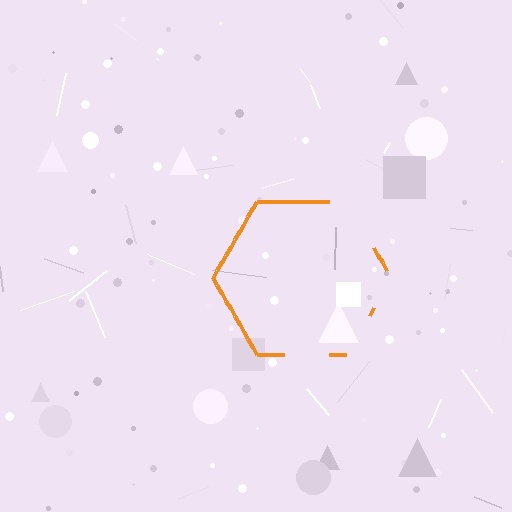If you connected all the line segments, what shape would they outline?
They would outline a hexagon.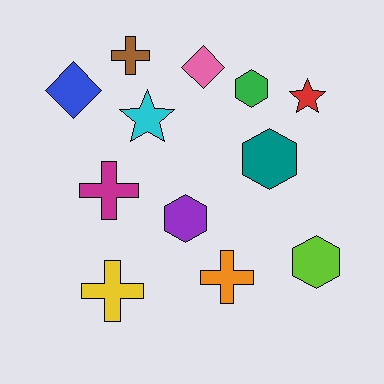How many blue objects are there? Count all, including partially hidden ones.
There is 1 blue object.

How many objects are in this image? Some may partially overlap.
There are 12 objects.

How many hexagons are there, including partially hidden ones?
There are 4 hexagons.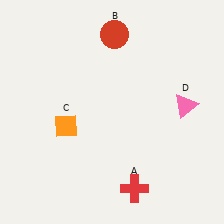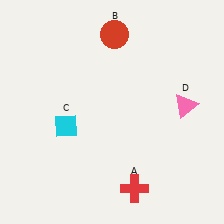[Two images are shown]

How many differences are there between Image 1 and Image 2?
There is 1 difference between the two images.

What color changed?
The diamond (C) changed from orange in Image 1 to cyan in Image 2.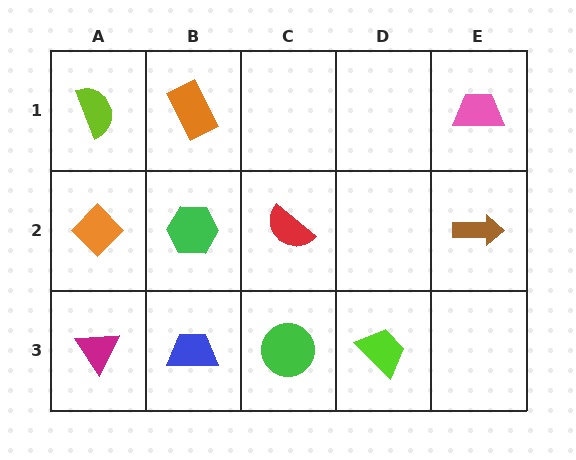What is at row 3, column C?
A green circle.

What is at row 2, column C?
A red semicircle.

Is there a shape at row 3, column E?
No, that cell is empty.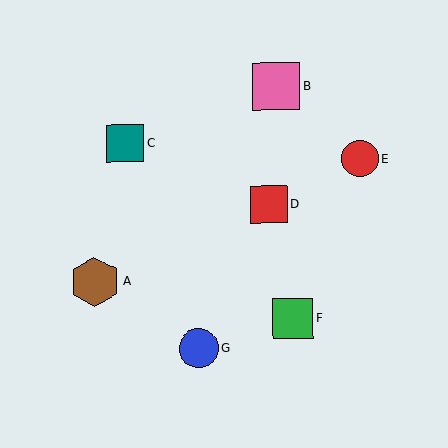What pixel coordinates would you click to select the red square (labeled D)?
Click at (268, 204) to select the red square D.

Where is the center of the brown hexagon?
The center of the brown hexagon is at (95, 281).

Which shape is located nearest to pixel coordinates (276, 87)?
The pink square (labeled B) at (276, 87) is nearest to that location.